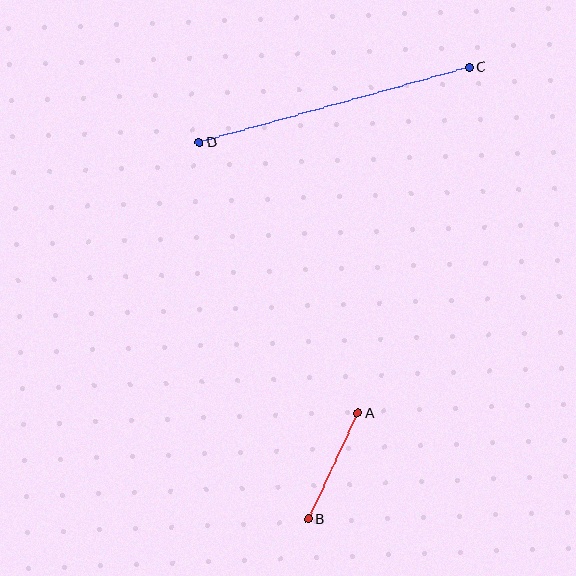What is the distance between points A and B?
The distance is approximately 117 pixels.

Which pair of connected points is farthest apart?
Points C and D are farthest apart.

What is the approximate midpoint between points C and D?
The midpoint is at approximately (334, 105) pixels.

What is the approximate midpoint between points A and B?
The midpoint is at approximately (333, 466) pixels.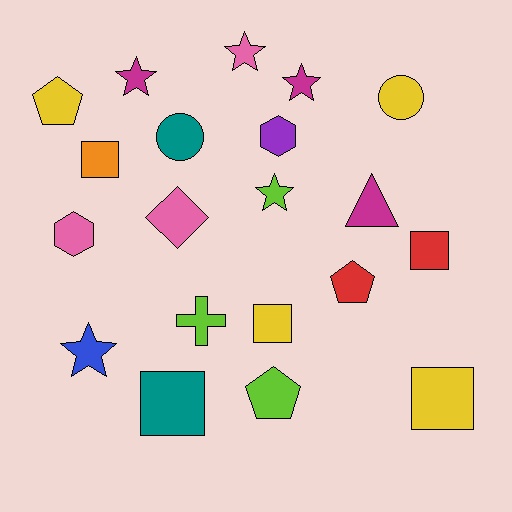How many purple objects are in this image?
There is 1 purple object.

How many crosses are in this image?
There is 1 cross.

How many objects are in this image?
There are 20 objects.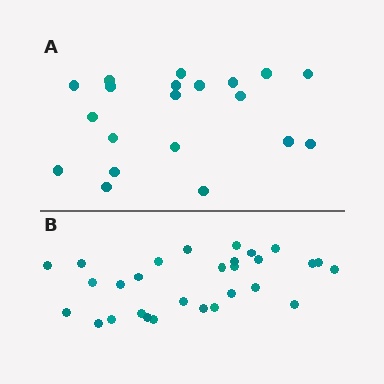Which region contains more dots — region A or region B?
Region B (the bottom region) has more dots.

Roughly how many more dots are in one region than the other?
Region B has roughly 8 or so more dots than region A.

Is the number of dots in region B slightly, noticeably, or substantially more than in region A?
Region B has substantially more. The ratio is roughly 1.4 to 1.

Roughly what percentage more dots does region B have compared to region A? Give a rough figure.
About 45% more.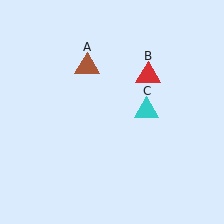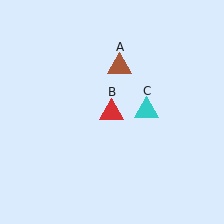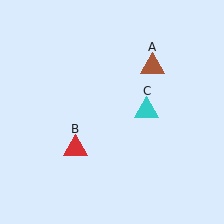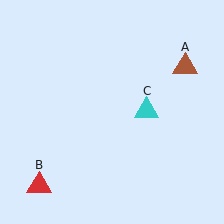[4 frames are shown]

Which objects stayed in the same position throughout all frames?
Cyan triangle (object C) remained stationary.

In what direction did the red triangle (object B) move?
The red triangle (object B) moved down and to the left.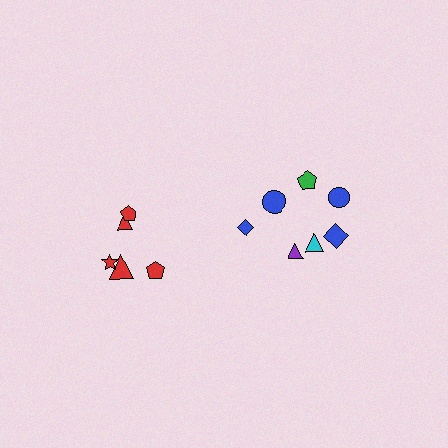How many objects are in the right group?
There are 7 objects.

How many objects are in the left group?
There are 5 objects.